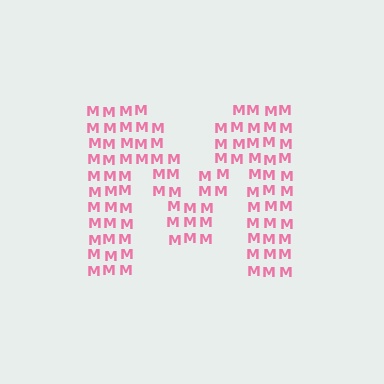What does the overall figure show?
The overall figure shows the letter M.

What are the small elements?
The small elements are letter M's.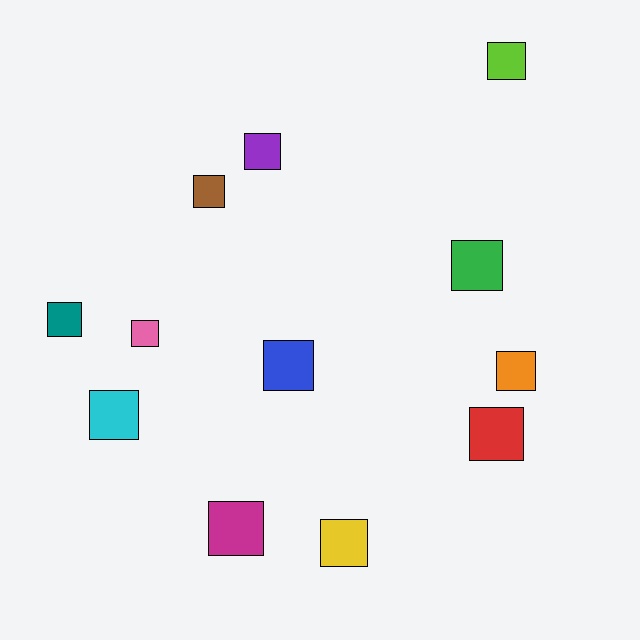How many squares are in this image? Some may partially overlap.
There are 12 squares.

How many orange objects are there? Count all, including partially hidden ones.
There is 1 orange object.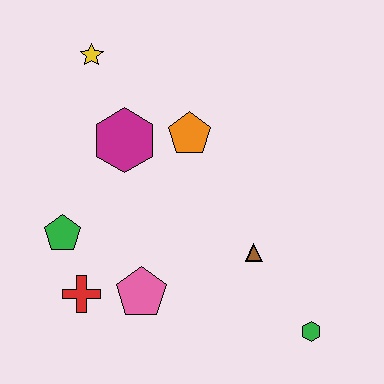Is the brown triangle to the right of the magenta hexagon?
Yes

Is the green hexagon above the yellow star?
No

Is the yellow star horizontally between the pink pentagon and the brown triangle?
No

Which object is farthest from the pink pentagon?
The yellow star is farthest from the pink pentagon.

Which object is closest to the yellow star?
The magenta hexagon is closest to the yellow star.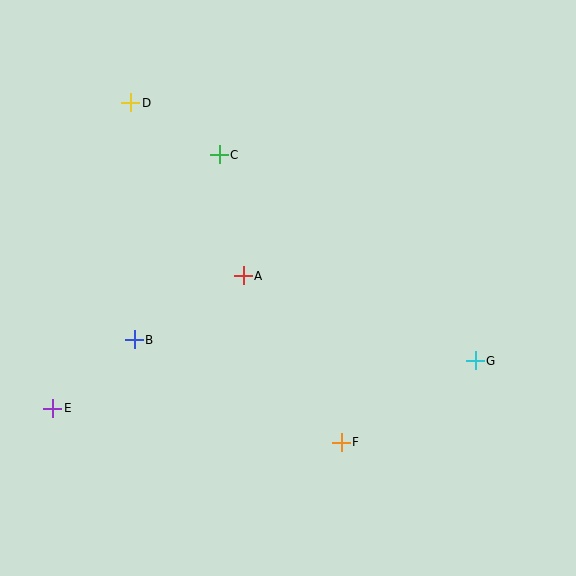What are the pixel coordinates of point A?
Point A is at (243, 276).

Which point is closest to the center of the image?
Point A at (243, 276) is closest to the center.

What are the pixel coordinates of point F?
Point F is at (341, 442).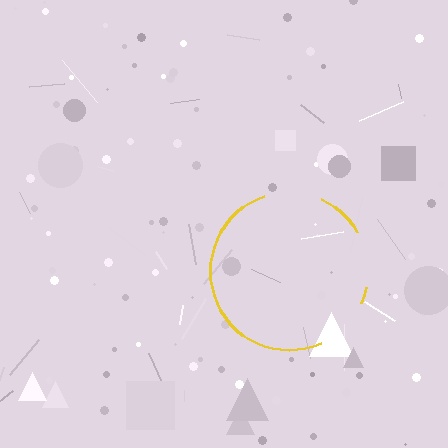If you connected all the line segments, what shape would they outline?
They would outline a circle.